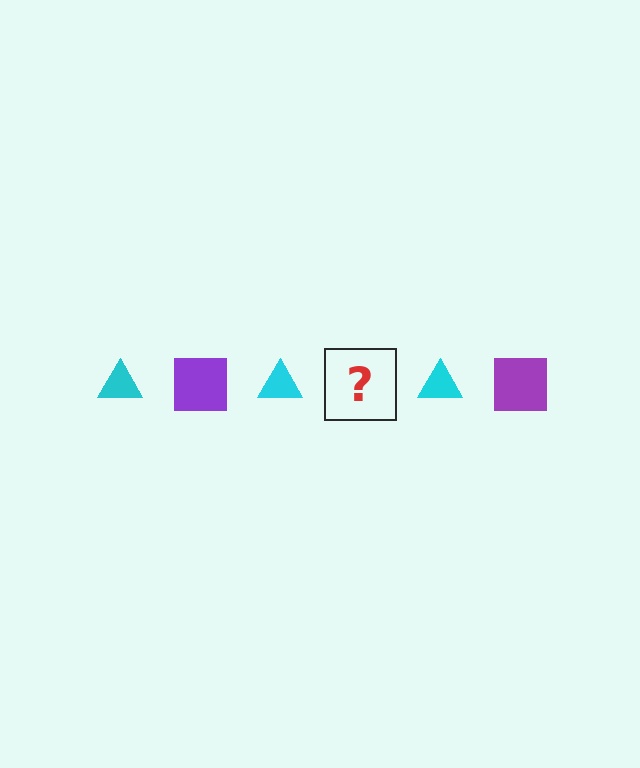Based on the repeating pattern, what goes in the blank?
The blank should be a purple square.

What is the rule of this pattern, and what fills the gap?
The rule is that the pattern alternates between cyan triangle and purple square. The gap should be filled with a purple square.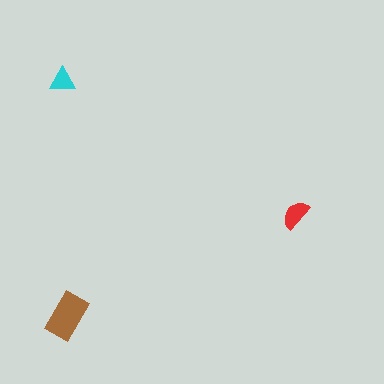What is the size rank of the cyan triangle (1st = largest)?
3rd.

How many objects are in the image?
There are 3 objects in the image.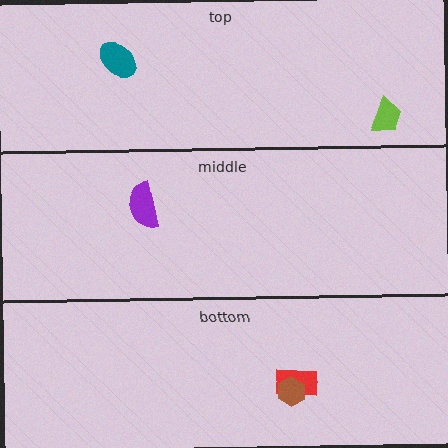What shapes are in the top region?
The lime trapezoid, the teal ellipse.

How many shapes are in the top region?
2.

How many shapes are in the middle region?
1.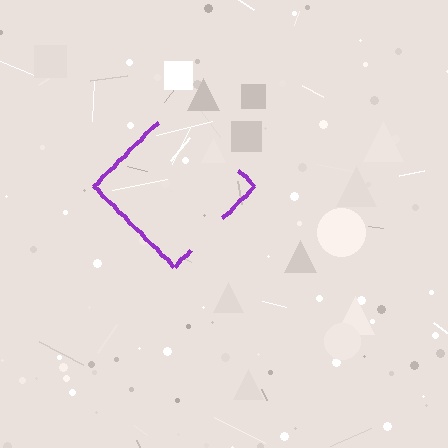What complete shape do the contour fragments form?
The contour fragments form a diamond.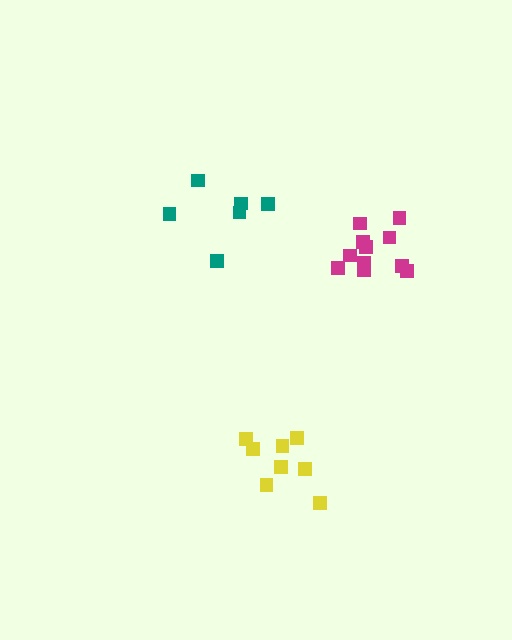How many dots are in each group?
Group 1: 8 dots, Group 2: 11 dots, Group 3: 6 dots (25 total).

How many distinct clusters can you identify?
There are 3 distinct clusters.